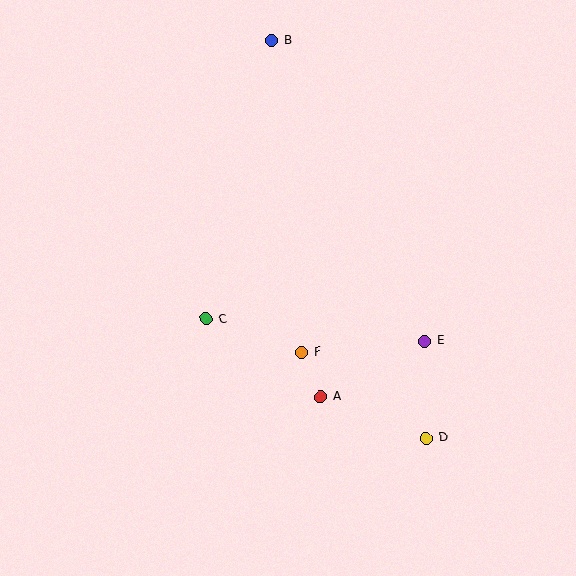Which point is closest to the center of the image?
Point F at (302, 352) is closest to the center.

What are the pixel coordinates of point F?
Point F is at (302, 352).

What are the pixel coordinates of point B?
Point B is at (272, 40).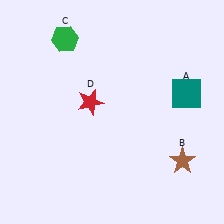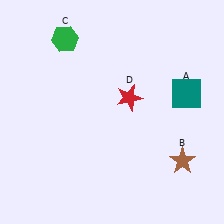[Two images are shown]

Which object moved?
The red star (D) moved right.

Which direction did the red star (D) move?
The red star (D) moved right.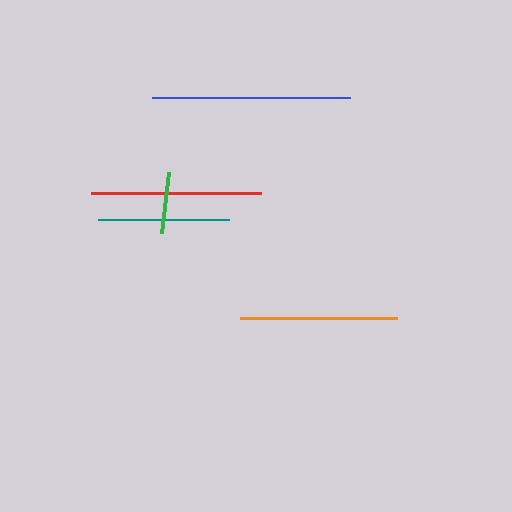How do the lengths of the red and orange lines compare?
The red and orange lines are approximately the same length.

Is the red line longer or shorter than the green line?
The red line is longer than the green line.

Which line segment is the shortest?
The green line is the shortest at approximately 61 pixels.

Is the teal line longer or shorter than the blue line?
The blue line is longer than the teal line.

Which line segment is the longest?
The blue line is the longest at approximately 198 pixels.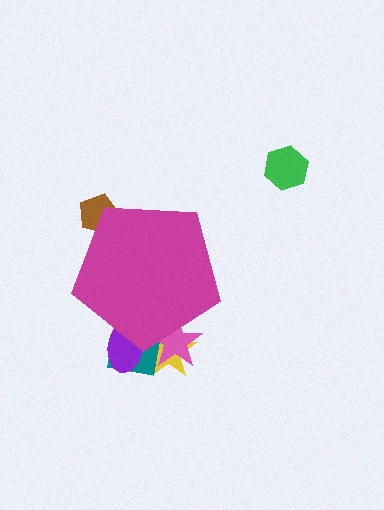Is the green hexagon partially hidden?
No, the green hexagon is fully visible.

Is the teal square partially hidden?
Yes, the teal square is partially hidden behind the magenta pentagon.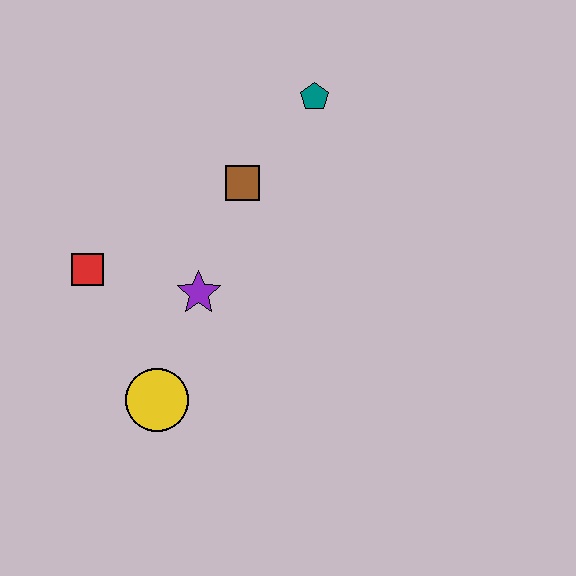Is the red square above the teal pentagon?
No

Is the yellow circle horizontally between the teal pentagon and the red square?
Yes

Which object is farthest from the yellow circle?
The teal pentagon is farthest from the yellow circle.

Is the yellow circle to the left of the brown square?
Yes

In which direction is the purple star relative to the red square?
The purple star is to the right of the red square.